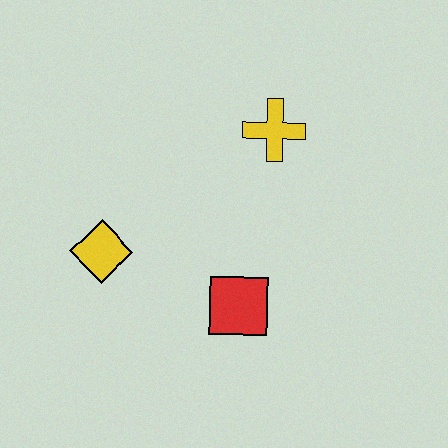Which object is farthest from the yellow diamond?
The yellow cross is farthest from the yellow diamond.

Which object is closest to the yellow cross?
The red square is closest to the yellow cross.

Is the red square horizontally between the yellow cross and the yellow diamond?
Yes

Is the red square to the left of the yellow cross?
Yes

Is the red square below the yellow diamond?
Yes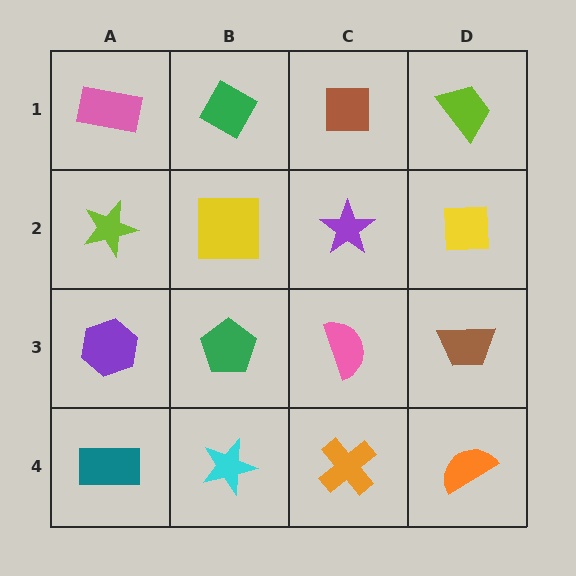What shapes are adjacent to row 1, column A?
A lime star (row 2, column A), a green diamond (row 1, column B).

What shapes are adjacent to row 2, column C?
A brown square (row 1, column C), a pink semicircle (row 3, column C), a yellow square (row 2, column B), a yellow square (row 2, column D).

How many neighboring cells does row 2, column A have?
3.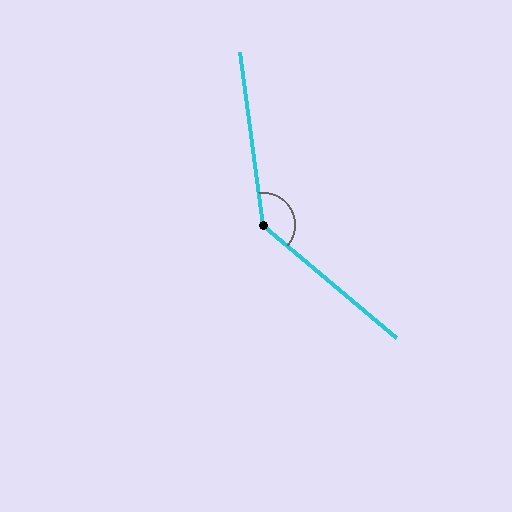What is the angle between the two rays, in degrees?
Approximately 138 degrees.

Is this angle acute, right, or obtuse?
It is obtuse.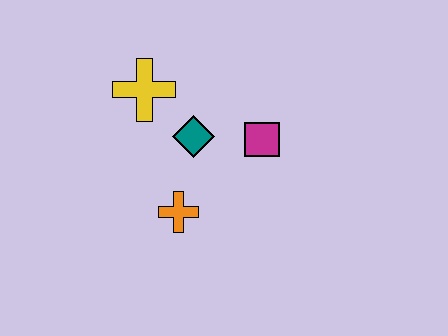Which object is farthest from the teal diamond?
The orange cross is farthest from the teal diamond.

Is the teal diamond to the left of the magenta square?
Yes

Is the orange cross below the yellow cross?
Yes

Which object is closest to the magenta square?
The teal diamond is closest to the magenta square.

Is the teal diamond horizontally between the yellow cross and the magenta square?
Yes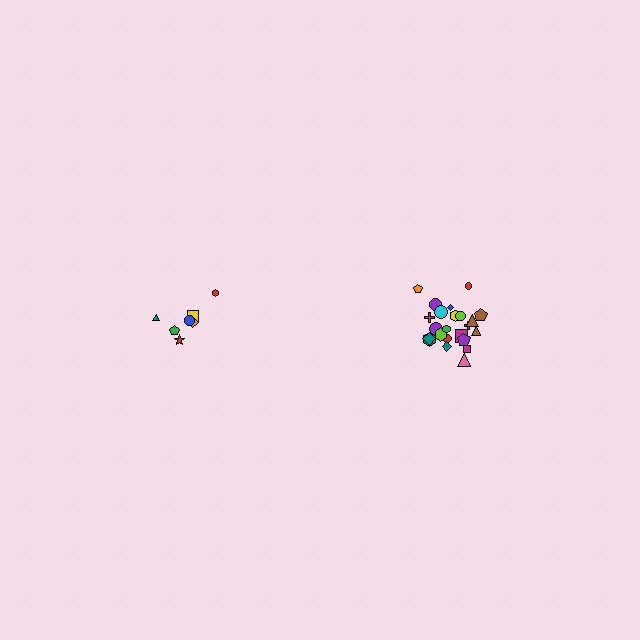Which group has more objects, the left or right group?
The right group.